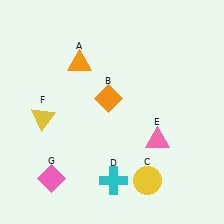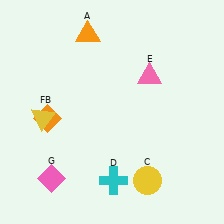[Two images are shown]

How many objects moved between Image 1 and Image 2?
3 objects moved between the two images.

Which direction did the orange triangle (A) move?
The orange triangle (A) moved up.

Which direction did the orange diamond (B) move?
The orange diamond (B) moved left.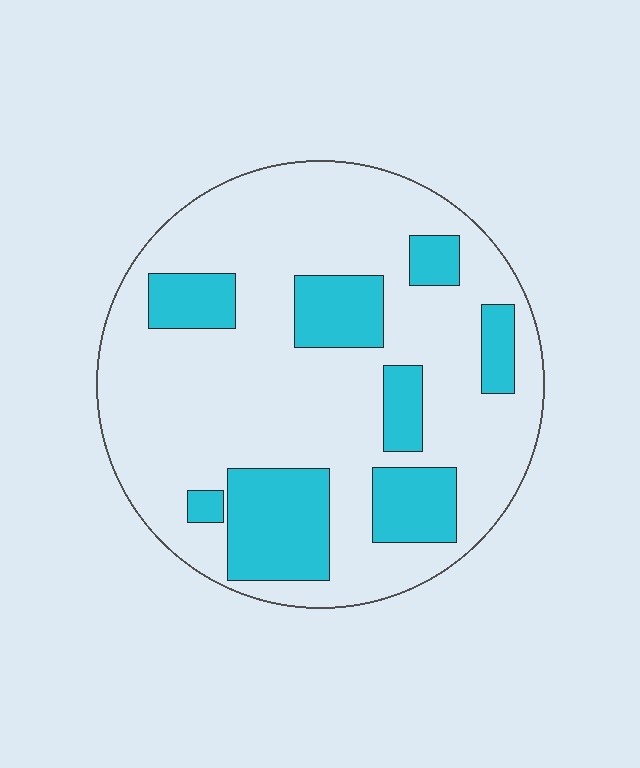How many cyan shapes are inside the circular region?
8.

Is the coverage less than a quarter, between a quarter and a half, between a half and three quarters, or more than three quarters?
Between a quarter and a half.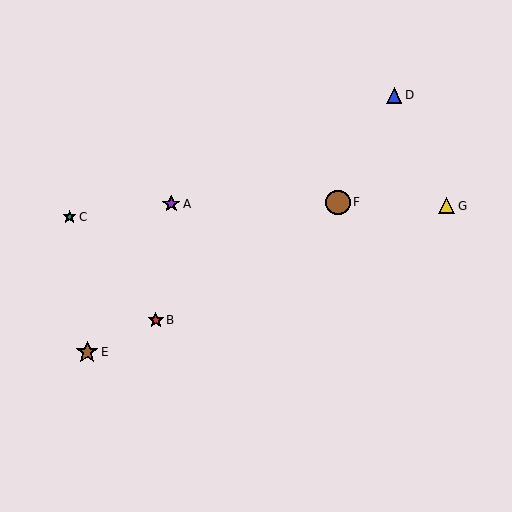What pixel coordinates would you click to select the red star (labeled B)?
Click at (156, 320) to select the red star B.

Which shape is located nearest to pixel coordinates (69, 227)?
The teal star (labeled C) at (70, 217) is nearest to that location.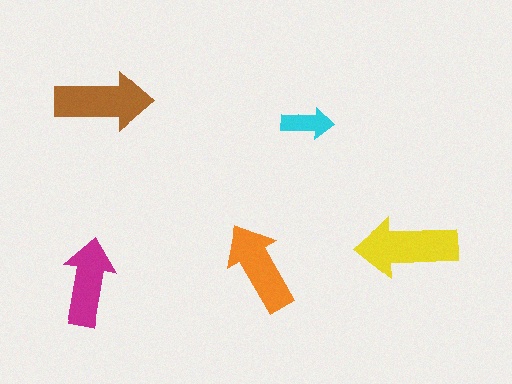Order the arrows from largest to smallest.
the yellow one, the brown one, the orange one, the magenta one, the cyan one.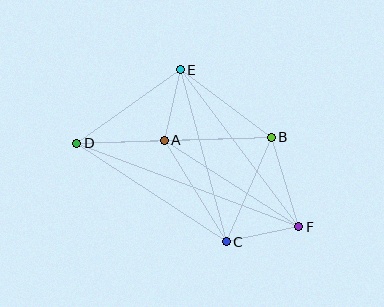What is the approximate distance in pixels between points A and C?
The distance between A and C is approximately 119 pixels.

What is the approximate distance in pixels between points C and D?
The distance between C and D is approximately 179 pixels.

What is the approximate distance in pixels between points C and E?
The distance between C and E is approximately 178 pixels.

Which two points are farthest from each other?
Points D and F are farthest from each other.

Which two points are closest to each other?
Points A and E are closest to each other.